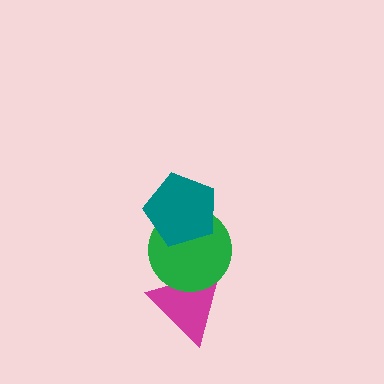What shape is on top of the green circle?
The teal pentagon is on top of the green circle.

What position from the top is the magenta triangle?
The magenta triangle is 3rd from the top.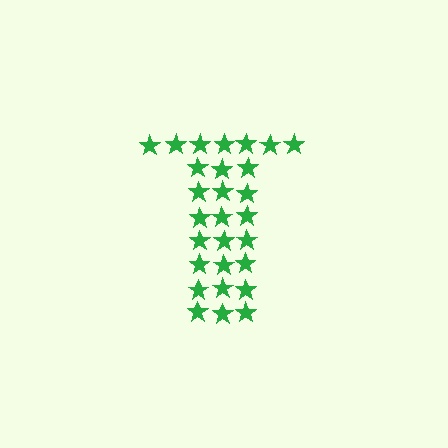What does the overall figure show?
The overall figure shows the letter T.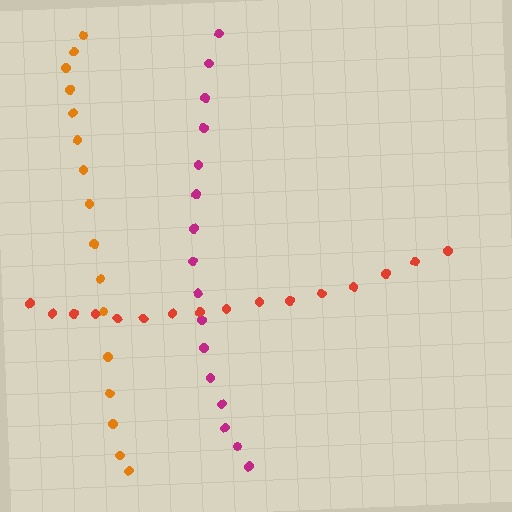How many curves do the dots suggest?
There are 3 distinct paths.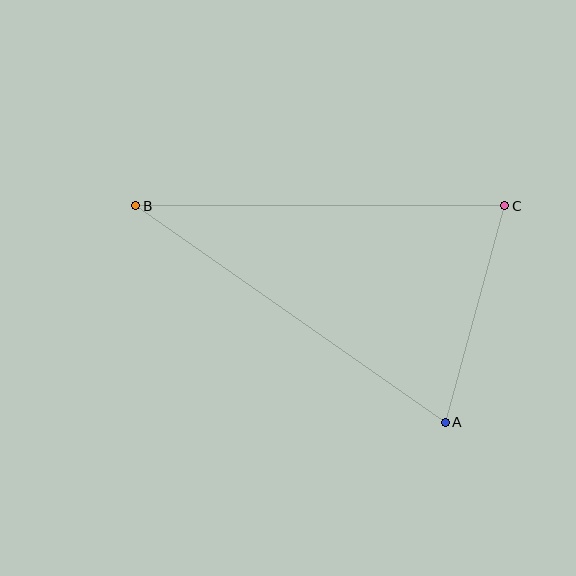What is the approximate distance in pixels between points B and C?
The distance between B and C is approximately 369 pixels.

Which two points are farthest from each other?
Points A and B are farthest from each other.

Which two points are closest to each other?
Points A and C are closest to each other.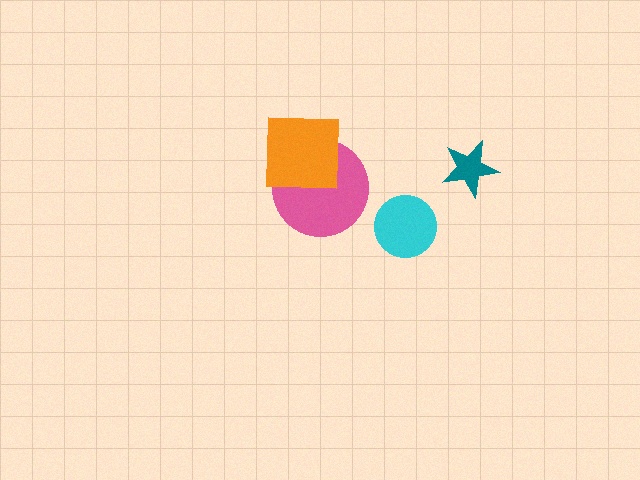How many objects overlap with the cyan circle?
0 objects overlap with the cyan circle.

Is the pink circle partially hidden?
Yes, it is partially covered by another shape.